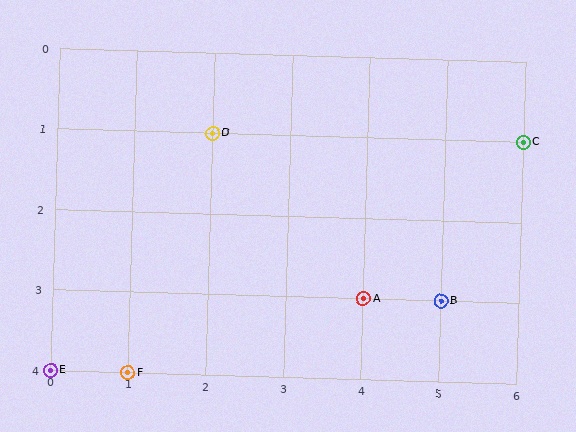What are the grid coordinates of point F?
Point F is at grid coordinates (1, 4).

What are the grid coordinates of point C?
Point C is at grid coordinates (6, 1).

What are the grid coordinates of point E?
Point E is at grid coordinates (0, 4).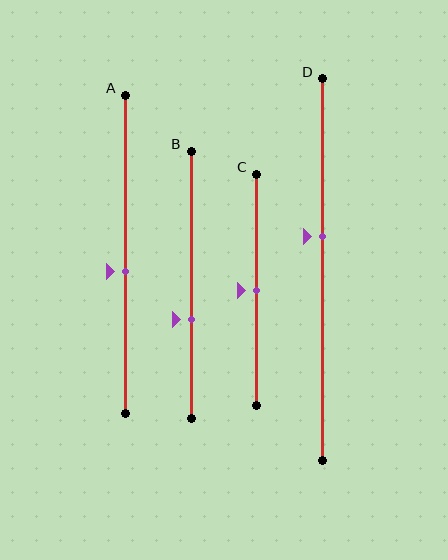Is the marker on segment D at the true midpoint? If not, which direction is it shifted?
No, the marker on segment D is shifted upward by about 9% of the segment length.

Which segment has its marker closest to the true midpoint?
Segment C has its marker closest to the true midpoint.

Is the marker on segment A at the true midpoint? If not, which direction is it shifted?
No, the marker on segment A is shifted downward by about 6% of the segment length.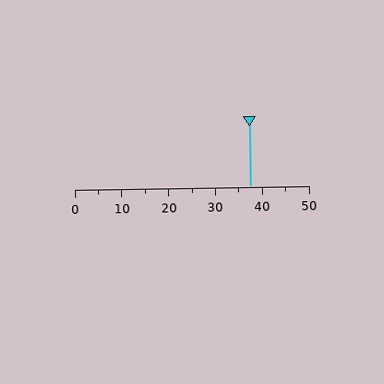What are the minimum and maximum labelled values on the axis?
The axis runs from 0 to 50.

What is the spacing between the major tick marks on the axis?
The major ticks are spaced 10 apart.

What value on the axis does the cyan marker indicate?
The marker indicates approximately 37.5.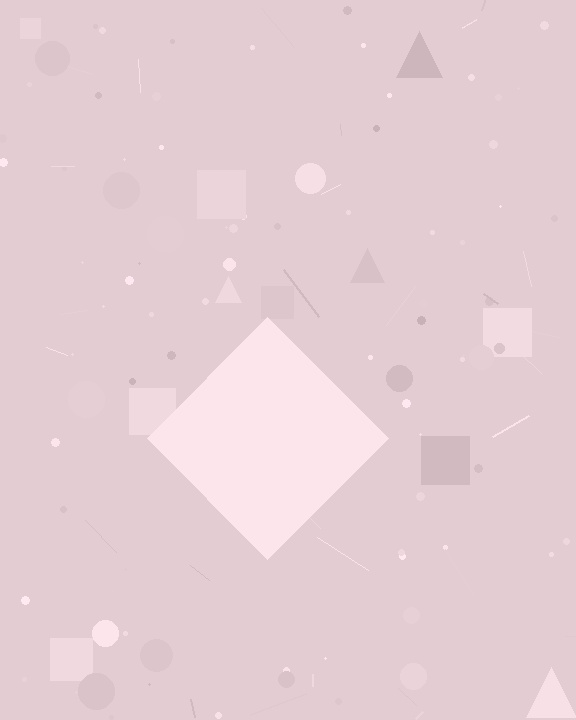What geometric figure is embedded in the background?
A diamond is embedded in the background.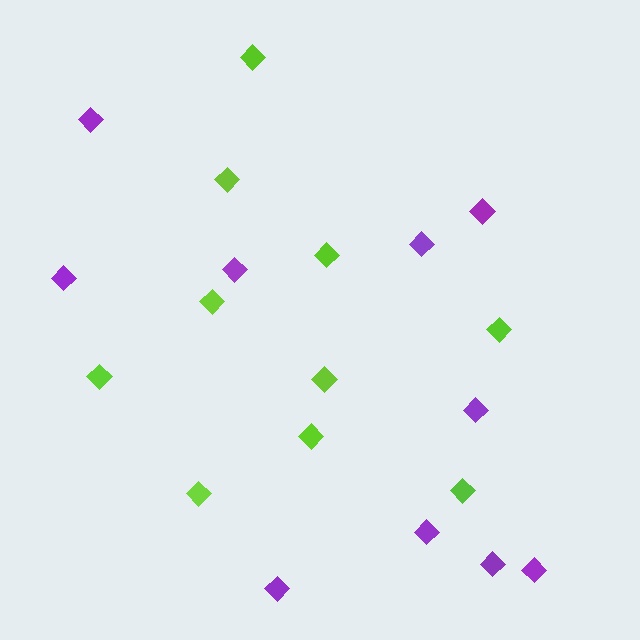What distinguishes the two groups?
There are 2 groups: one group of lime diamonds (10) and one group of purple diamonds (10).